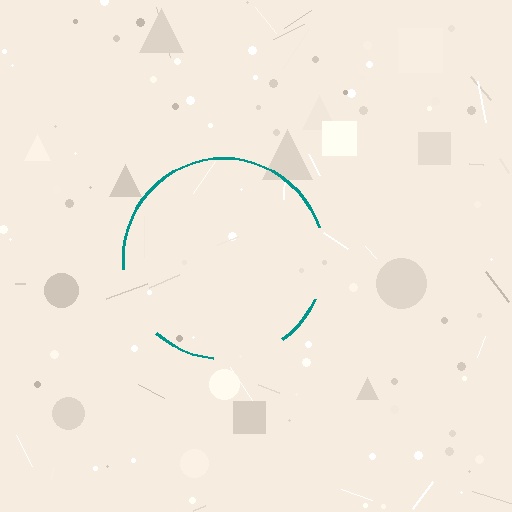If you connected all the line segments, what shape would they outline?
They would outline a circle.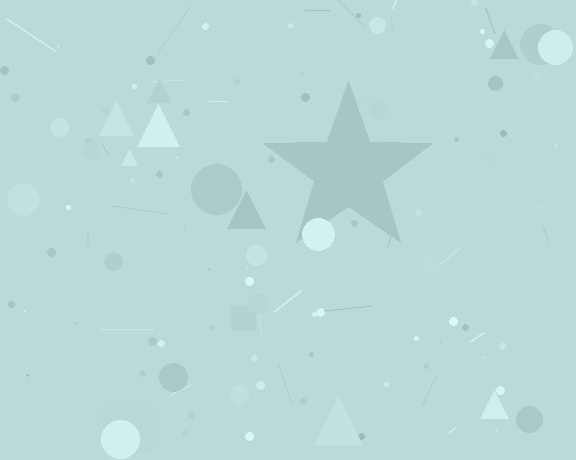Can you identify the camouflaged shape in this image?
The camouflaged shape is a star.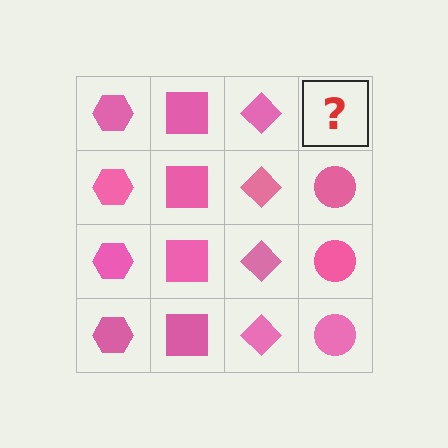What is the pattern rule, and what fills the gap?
The rule is that each column has a consistent shape. The gap should be filled with a pink circle.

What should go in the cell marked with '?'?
The missing cell should contain a pink circle.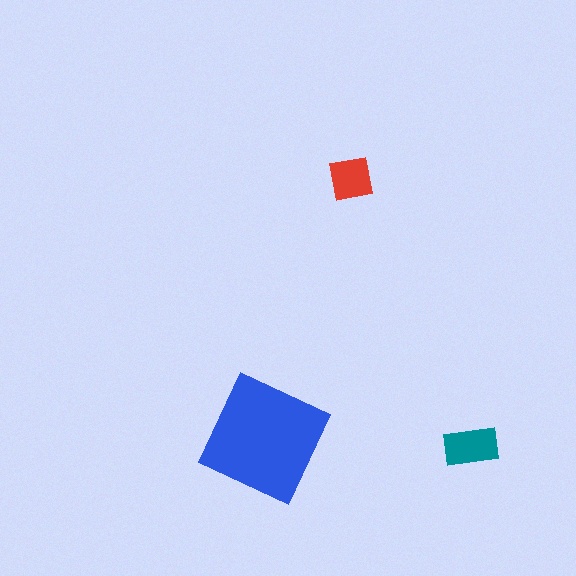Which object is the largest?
The blue square.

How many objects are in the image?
There are 3 objects in the image.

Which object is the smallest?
The red square.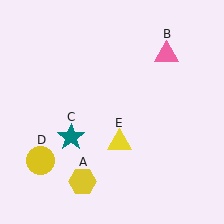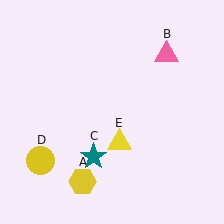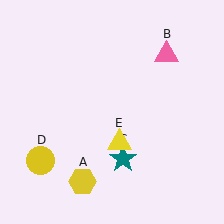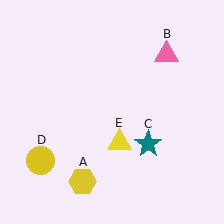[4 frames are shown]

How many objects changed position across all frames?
1 object changed position: teal star (object C).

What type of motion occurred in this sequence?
The teal star (object C) rotated counterclockwise around the center of the scene.